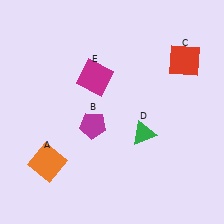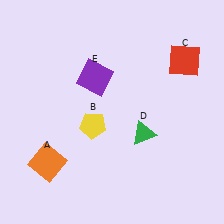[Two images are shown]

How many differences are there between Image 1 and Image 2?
There are 2 differences between the two images.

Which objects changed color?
B changed from magenta to yellow. E changed from magenta to purple.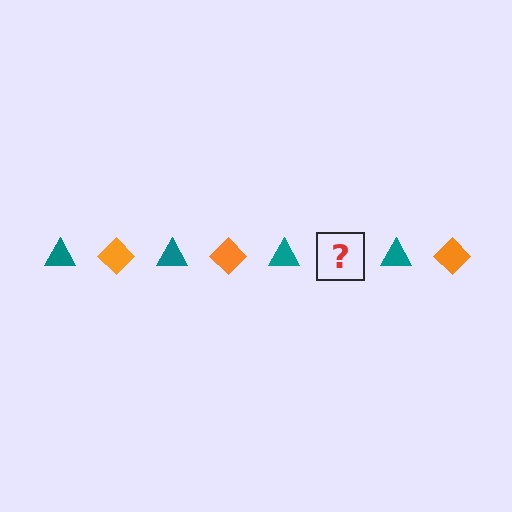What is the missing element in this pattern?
The missing element is an orange diamond.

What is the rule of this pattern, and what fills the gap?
The rule is that the pattern alternates between teal triangle and orange diamond. The gap should be filled with an orange diamond.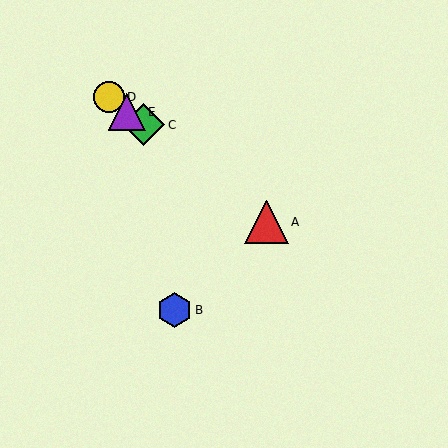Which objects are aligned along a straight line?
Objects A, C, D, E are aligned along a straight line.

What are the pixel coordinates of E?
Object E is at (127, 112).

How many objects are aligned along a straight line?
4 objects (A, C, D, E) are aligned along a straight line.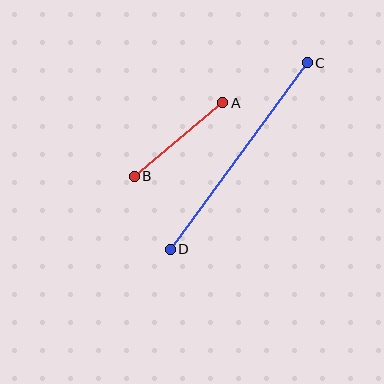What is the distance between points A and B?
The distance is approximately 115 pixels.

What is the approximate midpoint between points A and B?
The midpoint is at approximately (178, 139) pixels.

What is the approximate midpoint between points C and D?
The midpoint is at approximately (239, 156) pixels.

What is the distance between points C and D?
The distance is approximately 232 pixels.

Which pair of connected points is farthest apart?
Points C and D are farthest apart.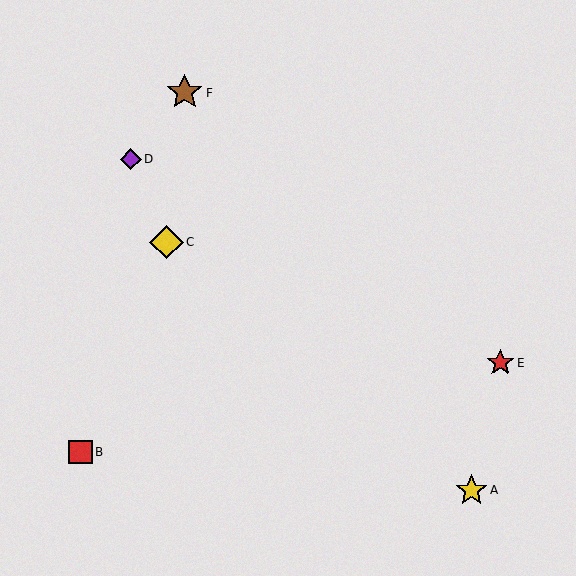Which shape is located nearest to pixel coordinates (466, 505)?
The yellow star (labeled A) at (471, 491) is nearest to that location.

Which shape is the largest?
The brown star (labeled F) is the largest.